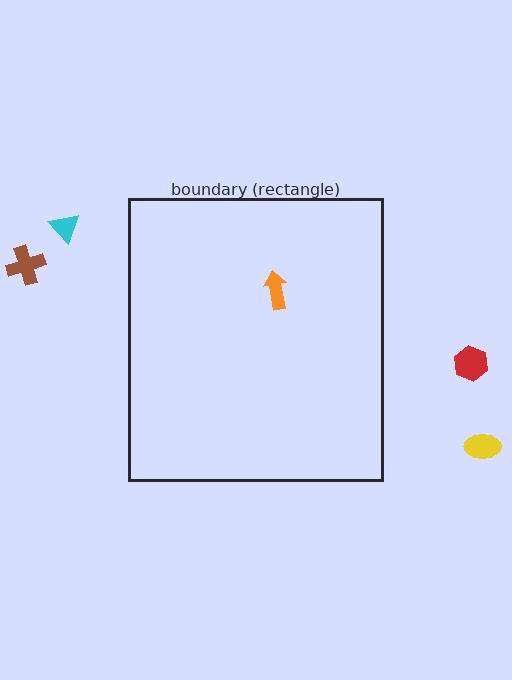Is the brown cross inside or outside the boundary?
Outside.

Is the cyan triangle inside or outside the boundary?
Outside.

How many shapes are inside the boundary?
1 inside, 4 outside.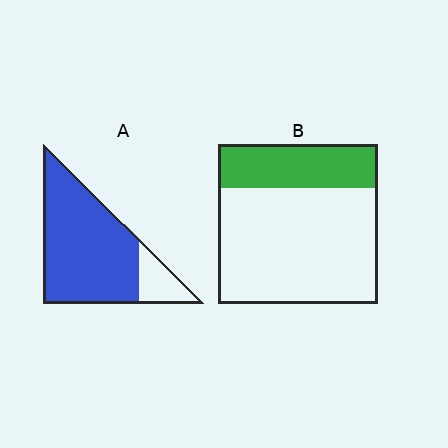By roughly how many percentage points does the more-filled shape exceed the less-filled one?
By roughly 55 percentage points (A over B).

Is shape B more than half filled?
No.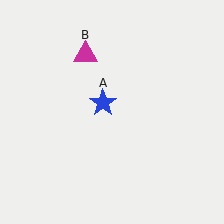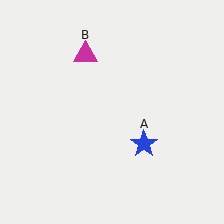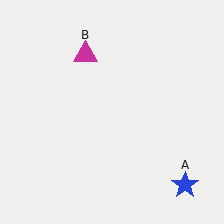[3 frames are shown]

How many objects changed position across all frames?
1 object changed position: blue star (object A).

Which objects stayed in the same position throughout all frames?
Magenta triangle (object B) remained stationary.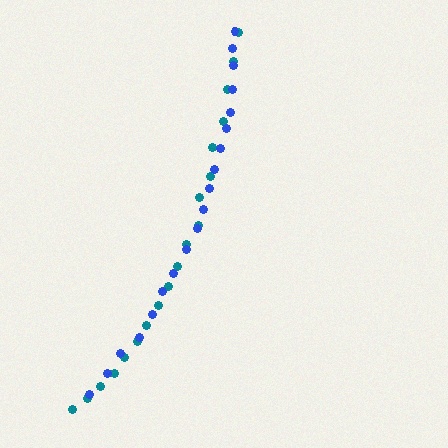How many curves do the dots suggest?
There are 2 distinct paths.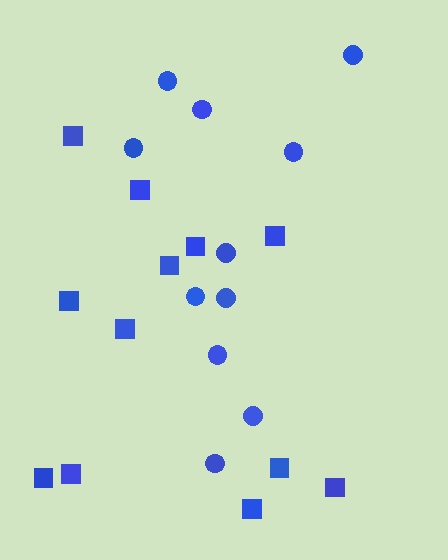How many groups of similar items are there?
There are 2 groups: one group of circles (11) and one group of squares (12).